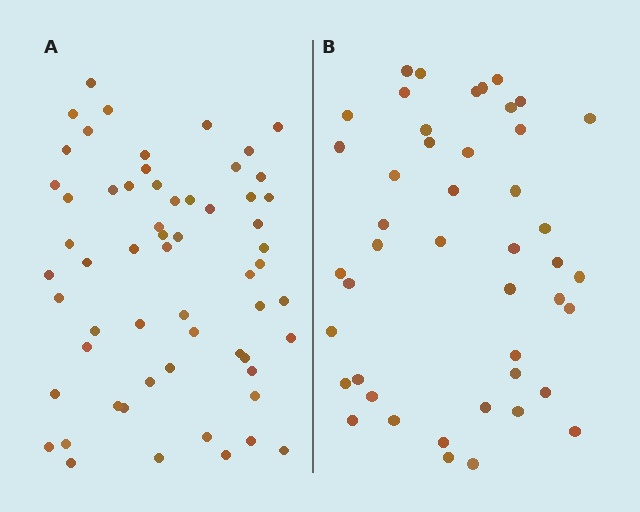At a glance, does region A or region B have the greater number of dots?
Region A (the left region) has more dots.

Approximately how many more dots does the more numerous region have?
Region A has approximately 15 more dots than region B.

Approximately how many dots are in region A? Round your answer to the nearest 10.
About 60 dots.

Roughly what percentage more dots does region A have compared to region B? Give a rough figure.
About 35% more.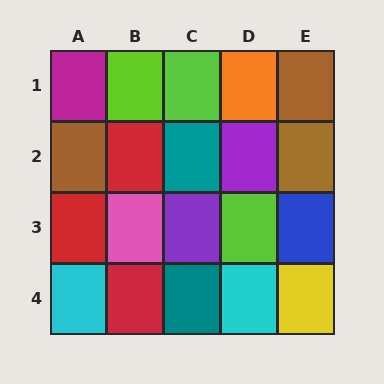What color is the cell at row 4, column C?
Teal.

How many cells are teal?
2 cells are teal.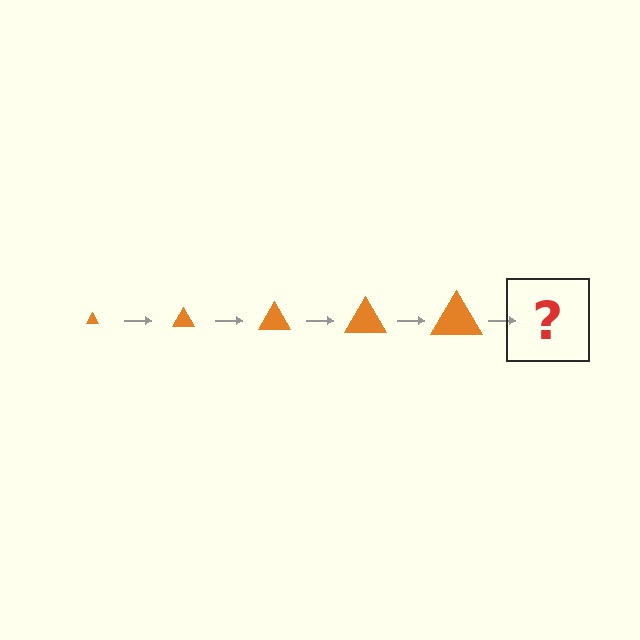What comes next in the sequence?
The next element should be an orange triangle, larger than the previous one.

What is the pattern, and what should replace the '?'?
The pattern is that the triangle gets progressively larger each step. The '?' should be an orange triangle, larger than the previous one.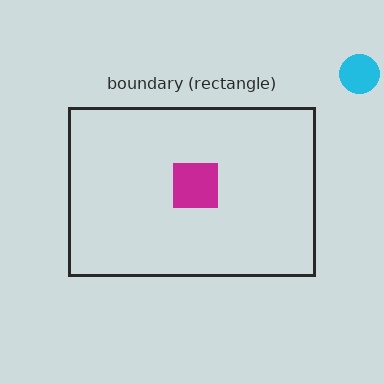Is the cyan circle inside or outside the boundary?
Outside.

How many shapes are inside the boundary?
1 inside, 1 outside.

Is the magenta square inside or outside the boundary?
Inside.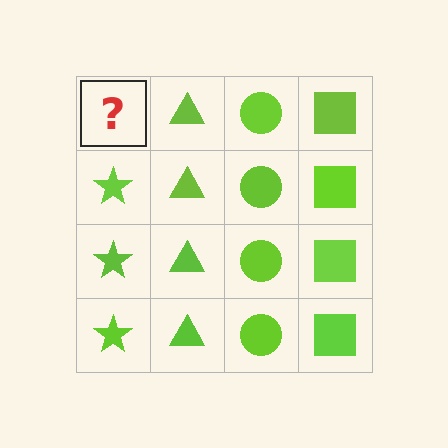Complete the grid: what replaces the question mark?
The question mark should be replaced with a lime star.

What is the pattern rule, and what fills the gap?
The rule is that each column has a consistent shape. The gap should be filled with a lime star.